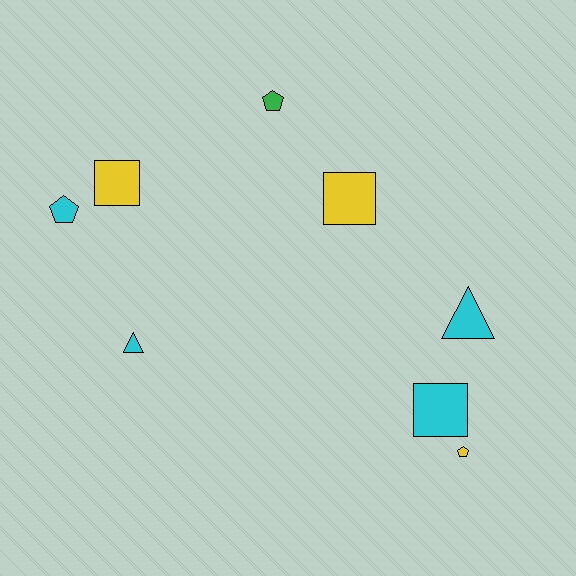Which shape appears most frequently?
Square, with 3 objects.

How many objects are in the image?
There are 8 objects.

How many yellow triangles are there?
There are no yellow triangles.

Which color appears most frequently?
Cyan, with 4 objects.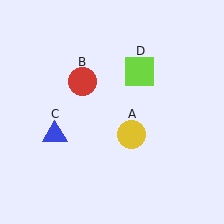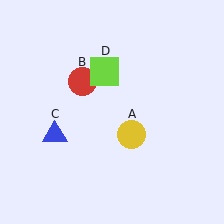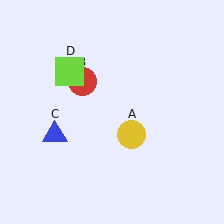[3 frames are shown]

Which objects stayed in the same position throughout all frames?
Yellow circle (object A) and red circle (object B) and blue triangle (object C) remained stationary.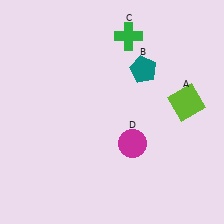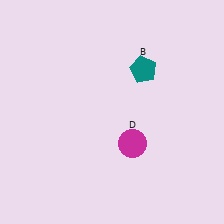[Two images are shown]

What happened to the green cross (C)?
The green cross (C) was removed in Image 2. It was in the top-right area of Image 1.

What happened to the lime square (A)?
The lime square (A) was removed in Image 2. It was in the top-right area of Image 1.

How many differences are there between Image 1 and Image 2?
There are 2 differences between the two images.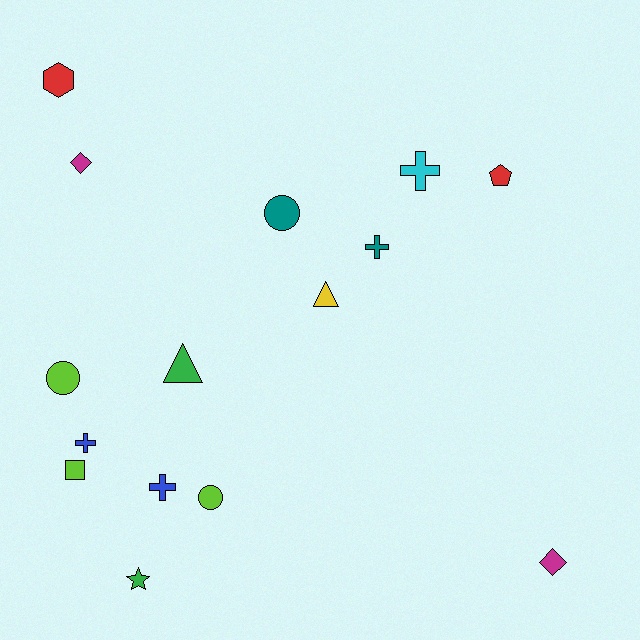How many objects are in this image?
There are 15 objects.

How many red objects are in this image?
There are 2 red objects.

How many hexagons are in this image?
There is 1 hexagon.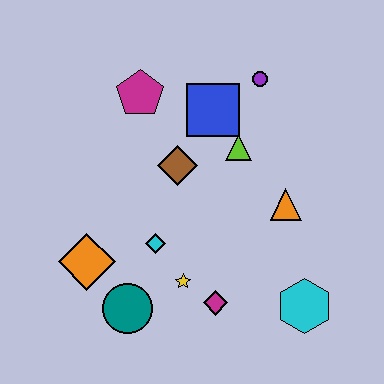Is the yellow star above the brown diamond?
No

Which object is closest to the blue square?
The lime triangle is closest to the blue square.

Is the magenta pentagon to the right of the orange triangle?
No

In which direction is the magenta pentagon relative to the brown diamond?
The magenta pentagon is above the brown diamond.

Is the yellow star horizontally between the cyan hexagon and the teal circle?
Yes